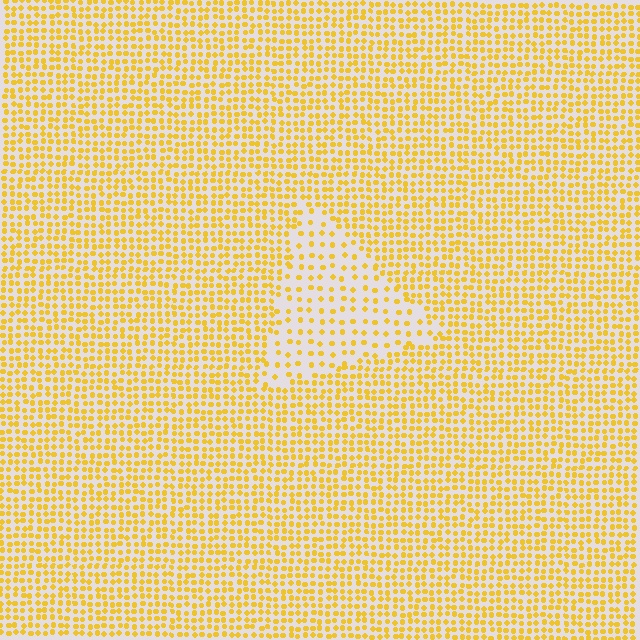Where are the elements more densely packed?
The elements are more densely packed outside the triangle boundary.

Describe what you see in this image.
The image contains small yellow elements arranged at two different densities. A triangle-shaped region is visible where the elements are less densely packed than the surrounding area.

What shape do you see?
I see a triangle.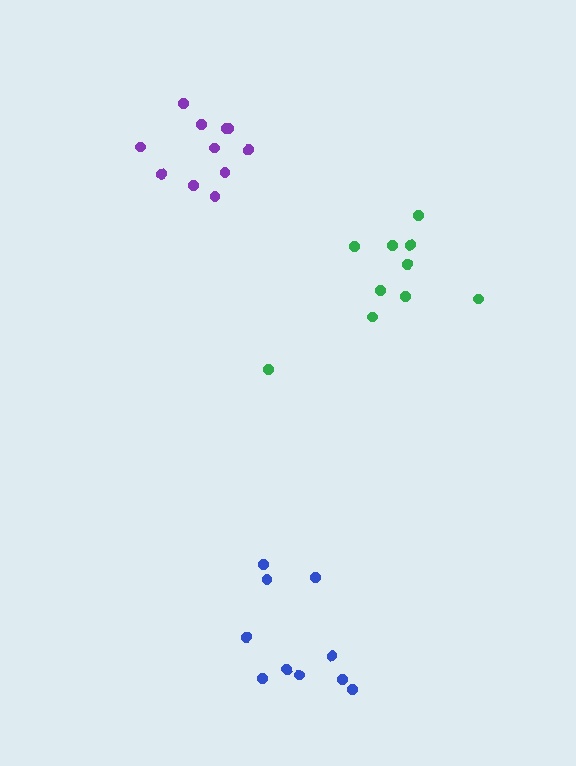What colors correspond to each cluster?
The clusters are colored: purple, blue, green.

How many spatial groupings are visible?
There are 3 spatial groupings.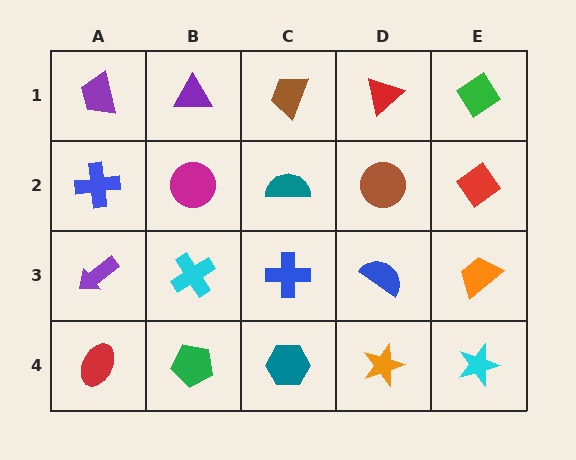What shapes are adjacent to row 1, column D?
A brown circle (row 2, column D), a brown trapezoid (row 1, column C), a green diamond (row 1, column E).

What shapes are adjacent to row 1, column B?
A magenta circle (row 2, column B), a purple trapezoid (row 1, column A), a brown trapezoid (row 1, column C).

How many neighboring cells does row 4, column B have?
3.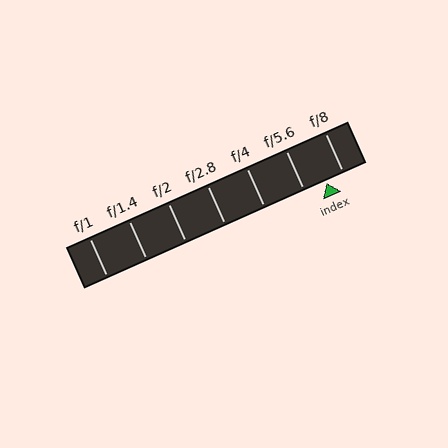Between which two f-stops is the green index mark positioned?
The index mark is between f/5.6 and f/8.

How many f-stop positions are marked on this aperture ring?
There are 7 f-stop positions marked.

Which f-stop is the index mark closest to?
The index mark is closest to f/8.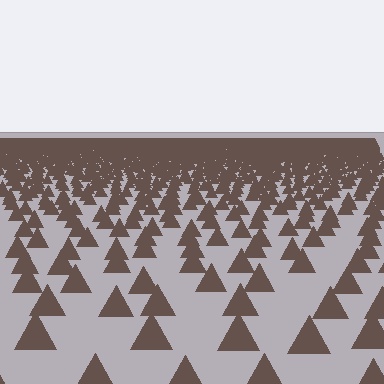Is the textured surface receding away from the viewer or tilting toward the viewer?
The surface is receding away from the viewer. Texture elements get smaller and denser toward the top.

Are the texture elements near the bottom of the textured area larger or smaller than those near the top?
Larger. Near the bottom, elements are closer to the viewer and appear at a bigger on-screen size.